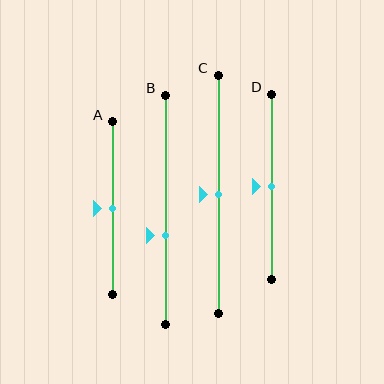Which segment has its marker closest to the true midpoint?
Segment A has its marker closest to the true midpoint.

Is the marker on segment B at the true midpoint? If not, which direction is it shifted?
No, the marker on segment B is shifted downward by about 11% of the segment length.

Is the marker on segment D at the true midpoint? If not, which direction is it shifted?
Yes, the marker on segment D is at the true midpoint.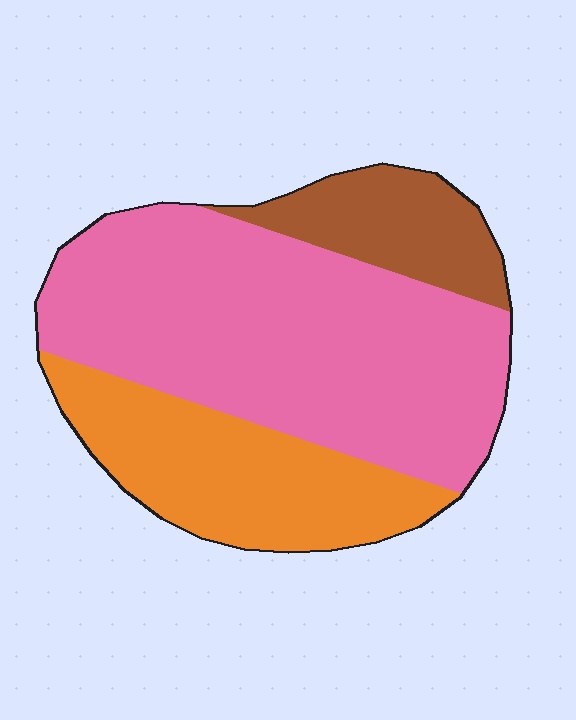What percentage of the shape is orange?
Orange takes up between a quarter and a half of the shape.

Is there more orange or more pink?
Pink.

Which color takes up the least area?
Brown, at roughly 15%.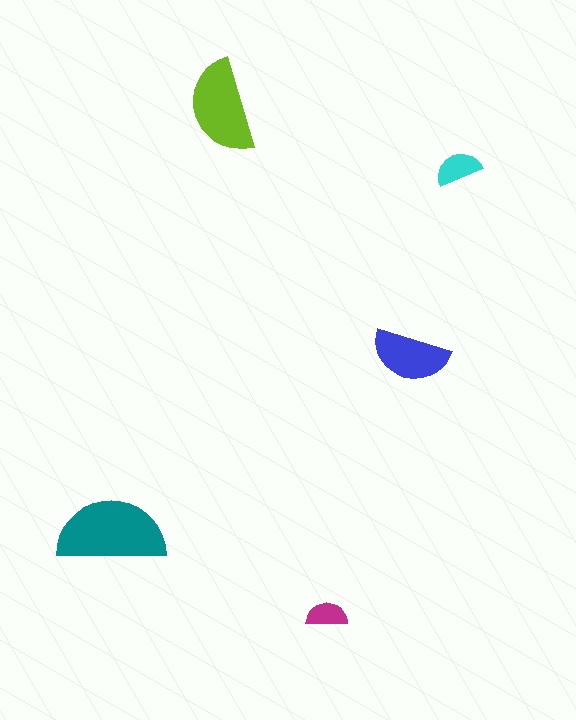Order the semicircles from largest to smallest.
the teal one, the lime one, the blue one, the cyan one, the magenta one.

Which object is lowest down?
The magenta semicircle is bottommost.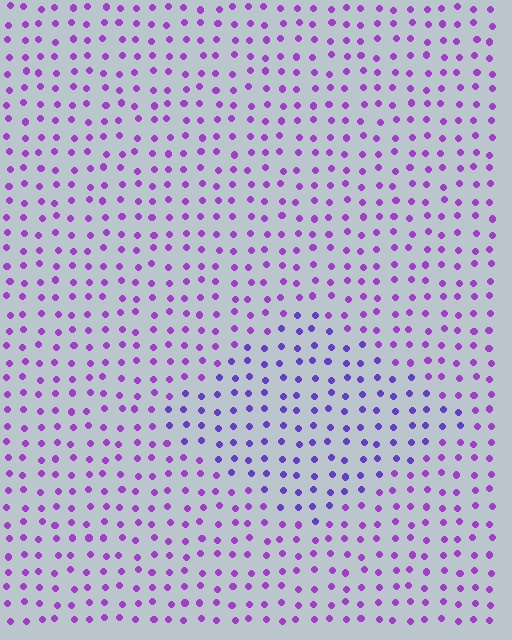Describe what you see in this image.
The image is filled with small purple elements in a uniform arrangement. A diamond-shaped region is visible where the elements are tinted to a slightly different hue, forming a subtle color boundary.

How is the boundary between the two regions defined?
The boundary is defined purely by a slight shift in hue (about 27 degrees). Spacing, size, and orientation are identical on both sides.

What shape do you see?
I see a diamond.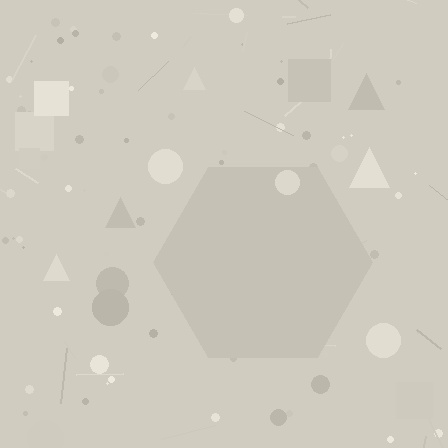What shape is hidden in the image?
A hexagon is hidden in the image.